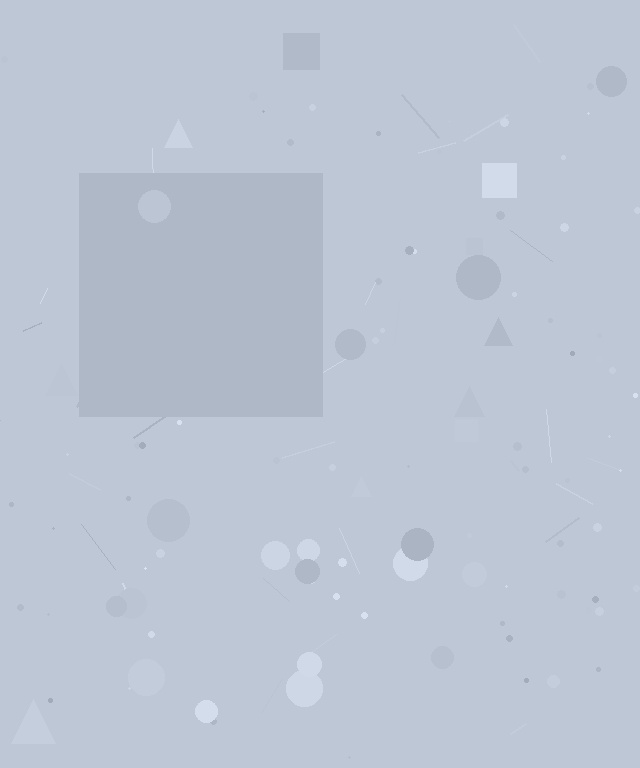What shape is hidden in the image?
A square is hidden in the image.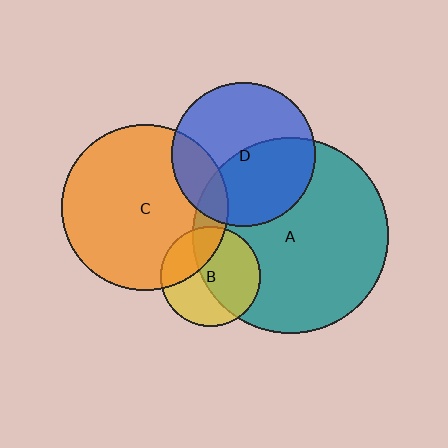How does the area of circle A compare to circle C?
Approximately 1.4 times.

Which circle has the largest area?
Circle A (teal).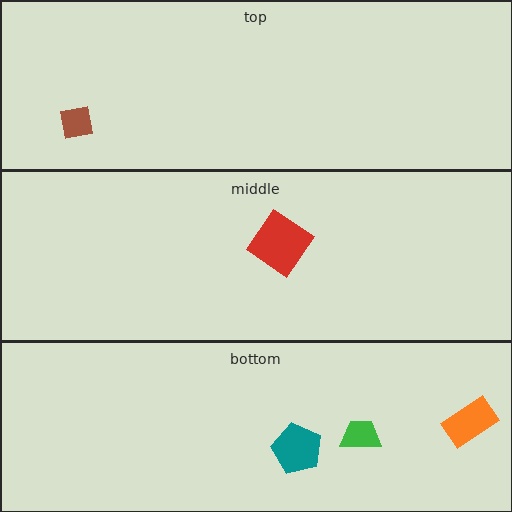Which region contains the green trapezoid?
The bottom region.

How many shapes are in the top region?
1.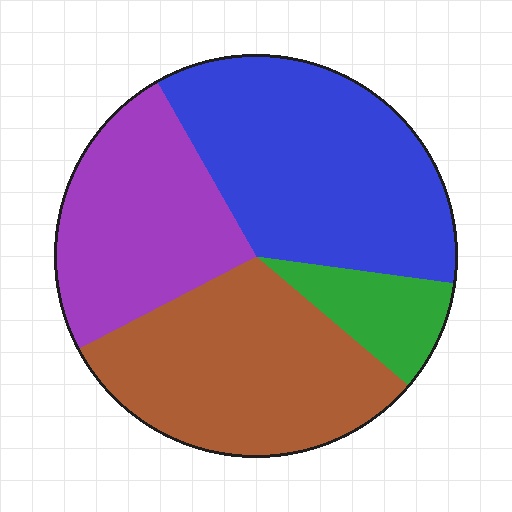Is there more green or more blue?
Blue.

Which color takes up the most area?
Blue, at roughly 35%.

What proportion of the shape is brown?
Brown takes up about one third (1/3) of the shape.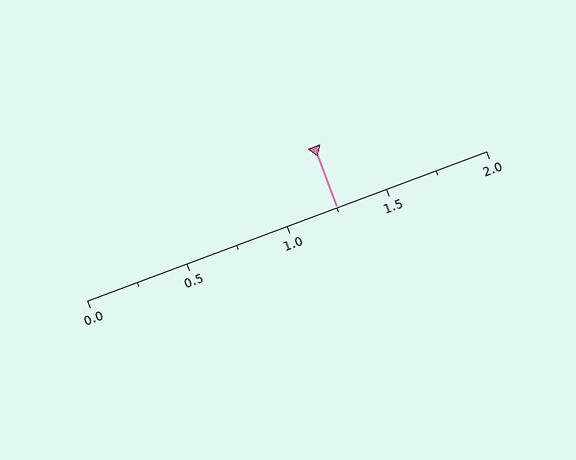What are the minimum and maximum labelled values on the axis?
The axis runs from 0.0 to 2.0.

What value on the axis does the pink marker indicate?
The marker indicates approximately 1.25.